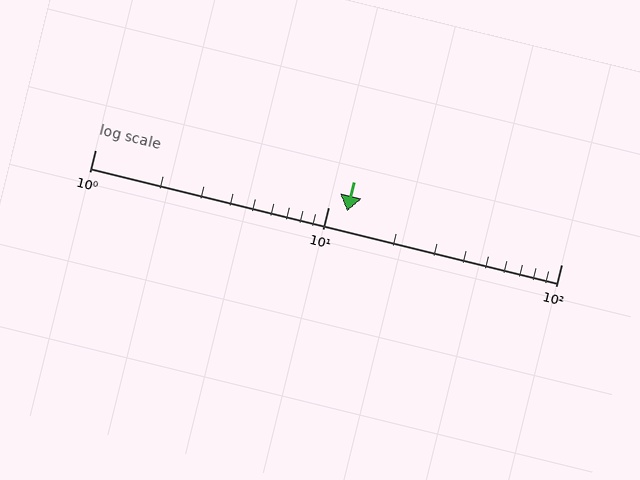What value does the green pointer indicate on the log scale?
The pointer indicates approximately 12.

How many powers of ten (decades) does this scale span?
The scale spans 2 decades, from 1 to 100.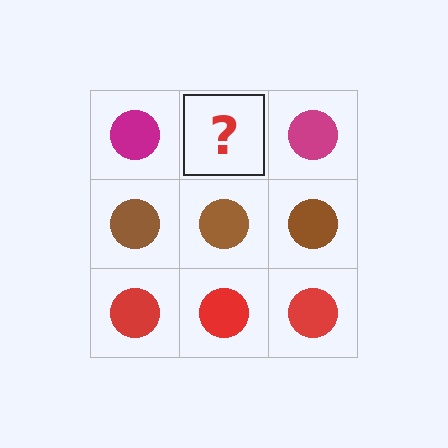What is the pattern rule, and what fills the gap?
The rule is that each row has a consistent color. The gap should be filled with a magenta circle.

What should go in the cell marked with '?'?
The missing cell should contain a magenta circle.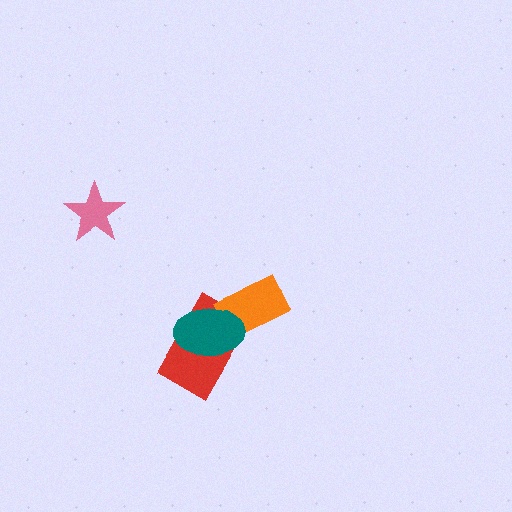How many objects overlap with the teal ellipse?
2 objects overlap with the teal ellipse.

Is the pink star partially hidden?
No, no other shape covers it.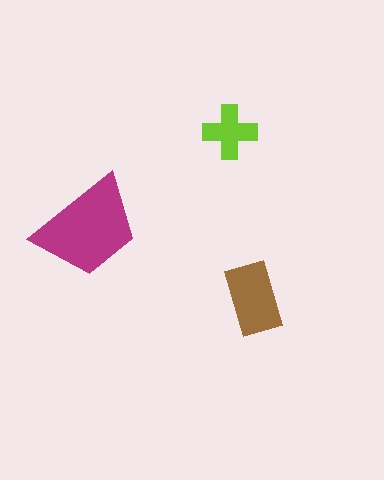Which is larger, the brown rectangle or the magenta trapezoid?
The magenta trapezoid.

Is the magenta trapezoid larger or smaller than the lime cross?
Larger.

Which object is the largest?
The magenta trapezoid.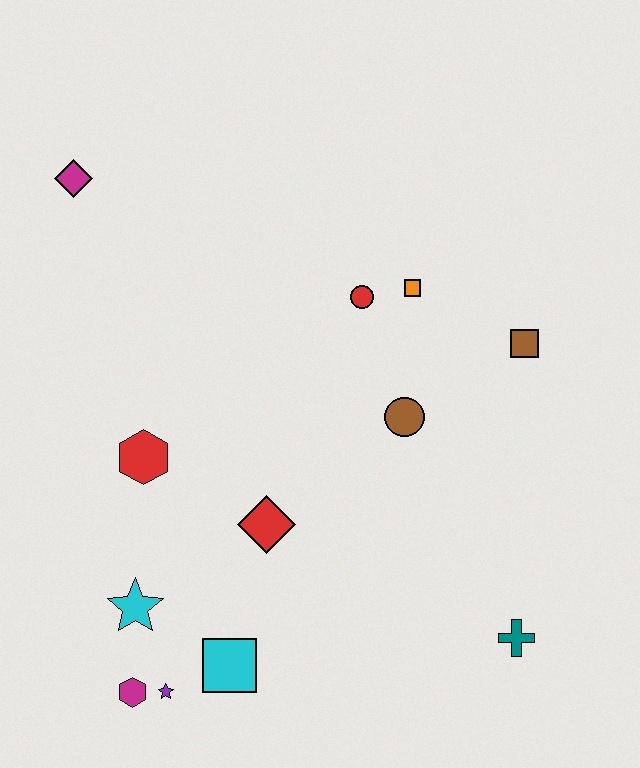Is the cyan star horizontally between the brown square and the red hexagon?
No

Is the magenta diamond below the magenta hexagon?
No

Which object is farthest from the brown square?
The magenta hexagon is farthest from the brown square.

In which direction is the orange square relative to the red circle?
The orange square is to the right of the red circle.